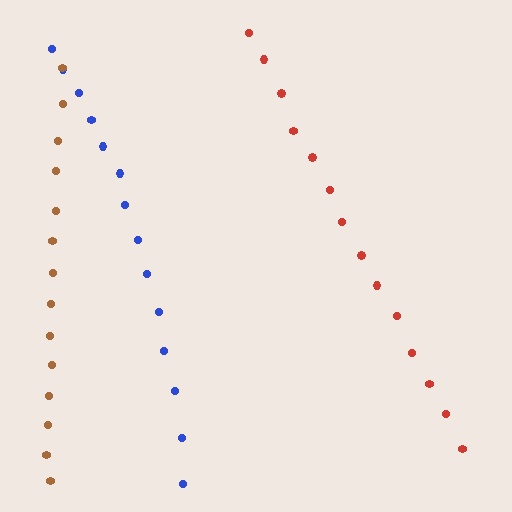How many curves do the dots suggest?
There are 3 distinct paths.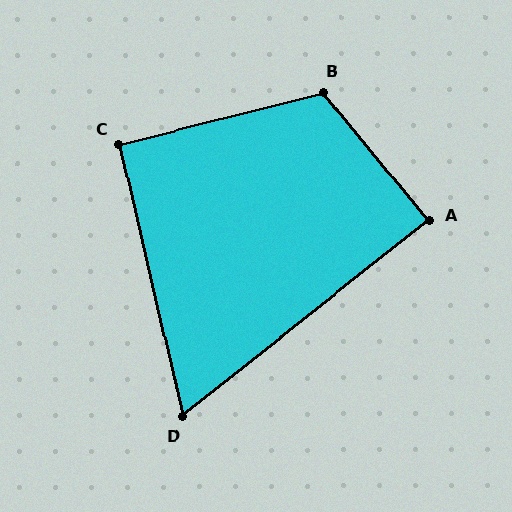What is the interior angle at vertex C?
Approximately 91 degrees (approximately right).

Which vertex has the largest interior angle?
B, at approximately 115 degrees.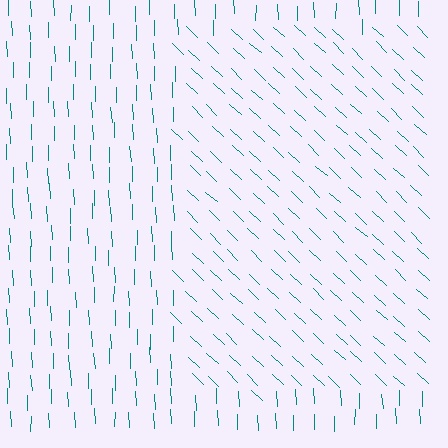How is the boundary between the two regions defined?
The boundary is defined purely by a change in line orientation (approximately 45 degrees difference). All lines are the same color and thickness.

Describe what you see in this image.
The image is filled with small teal line segments. A rectangle region in the image has lines oriented differently from the surrounding lines, creating a visible texture boundary.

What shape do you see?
I see a rectangle.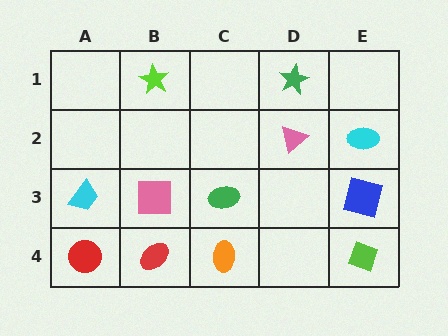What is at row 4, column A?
A red circle.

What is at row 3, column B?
A pink square.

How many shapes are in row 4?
4 shapes.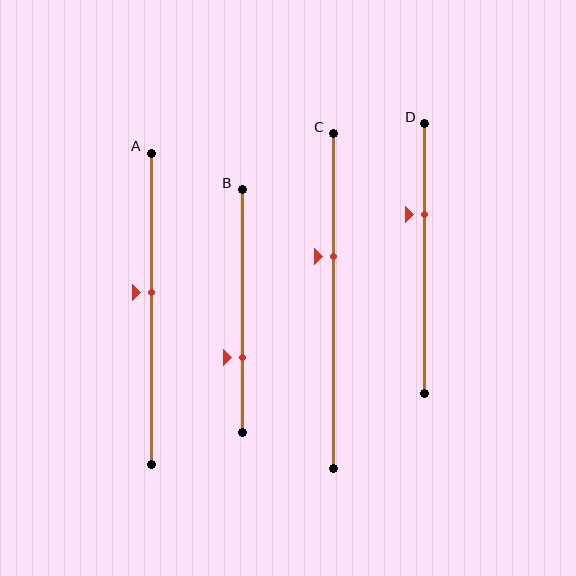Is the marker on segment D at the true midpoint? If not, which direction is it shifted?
No, the marker on segment D is shifted upward by about 16% of the segment length.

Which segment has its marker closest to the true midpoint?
Segment A has its marker closest to the true midpoint.